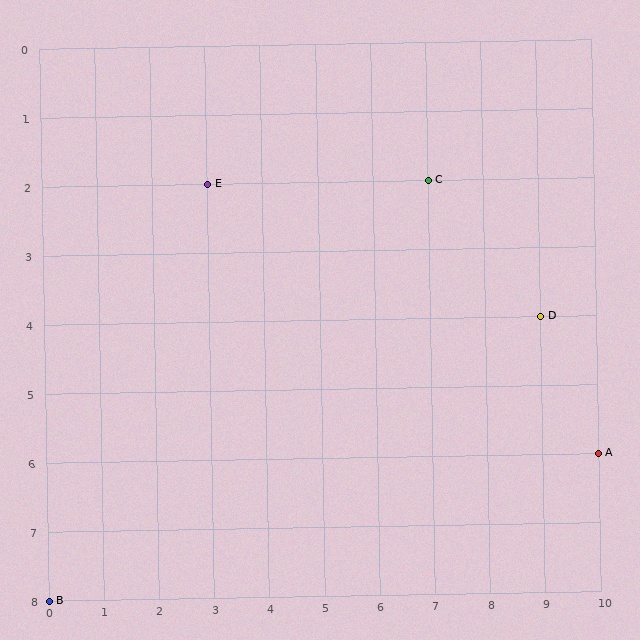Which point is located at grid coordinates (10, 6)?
Point A is at (10, 6).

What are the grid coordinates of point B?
Point B is at grid coordinates (0, 8).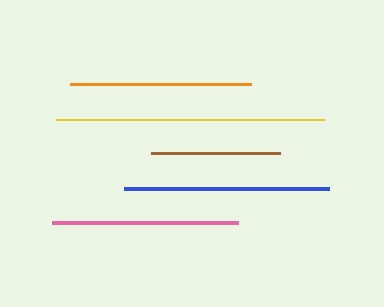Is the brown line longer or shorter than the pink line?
The pink line is longer than the brown line.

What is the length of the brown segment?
The brown segment is approximately 129 pixels long.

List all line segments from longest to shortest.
From longest to shortest: yellow, blue, pink, orange, brown.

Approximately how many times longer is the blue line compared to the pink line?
The blue line is approximately 1.1 times the length of the pink line.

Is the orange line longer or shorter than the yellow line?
The yellow line is longer than the orange line.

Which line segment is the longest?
The yellow line is the longest at approximately 268 pixels.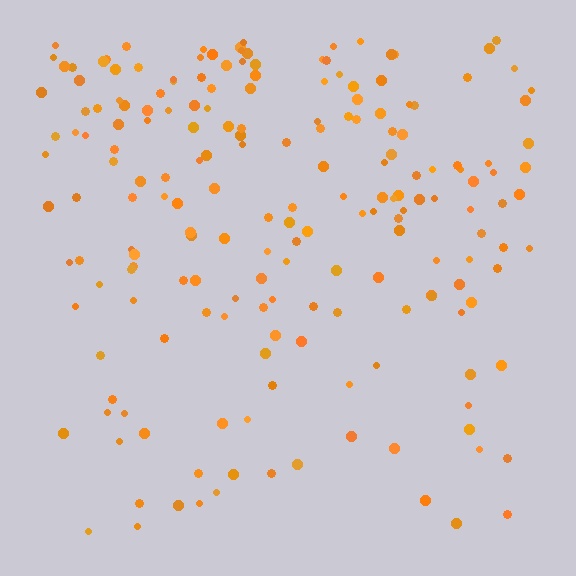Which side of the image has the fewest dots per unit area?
The bottom.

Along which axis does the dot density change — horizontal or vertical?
Vertical.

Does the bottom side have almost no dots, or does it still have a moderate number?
Still a moderate number, just noticeably fewer than the top.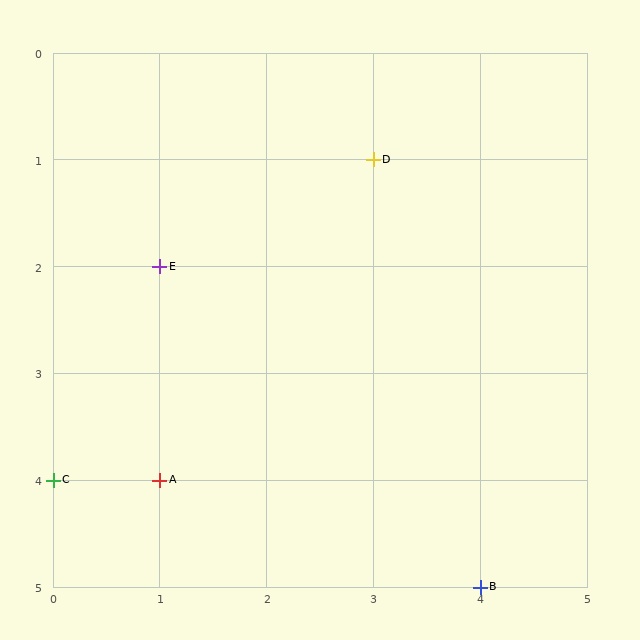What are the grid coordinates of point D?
Point D is at grid coordinates (3, 1).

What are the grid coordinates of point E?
Point E is at grid coordinates (1, 2).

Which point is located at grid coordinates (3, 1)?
Point D is at (3, 1).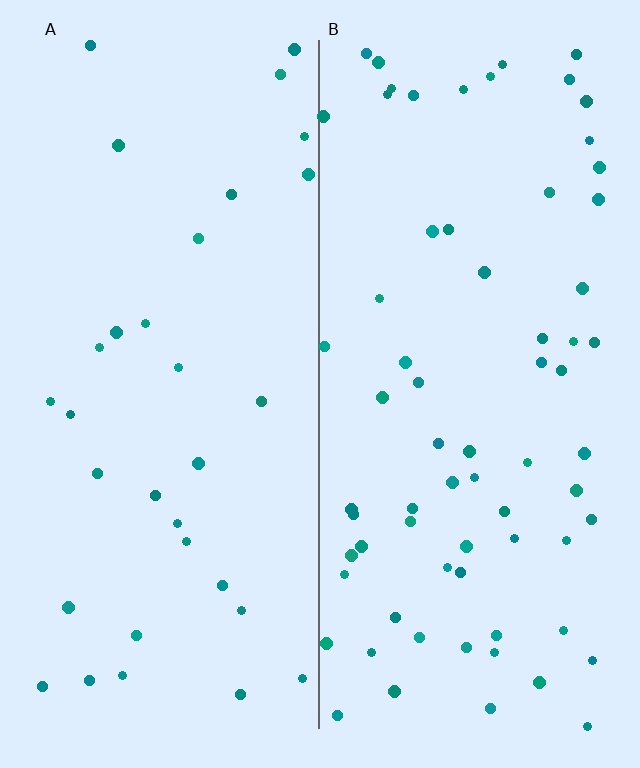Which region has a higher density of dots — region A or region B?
B (the right).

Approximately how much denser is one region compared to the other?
Approximately 2.2× — region B over region A.